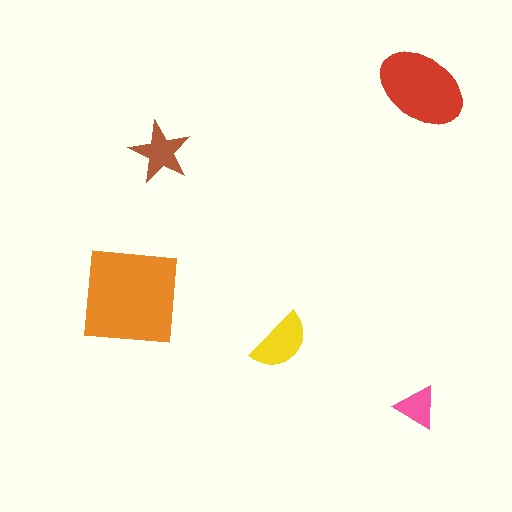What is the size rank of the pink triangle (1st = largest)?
5th.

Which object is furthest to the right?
The red ellipse is rightmost.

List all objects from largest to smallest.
The orange square, the red ellipse, the yellow semicircle, the brown star, the pink triangle.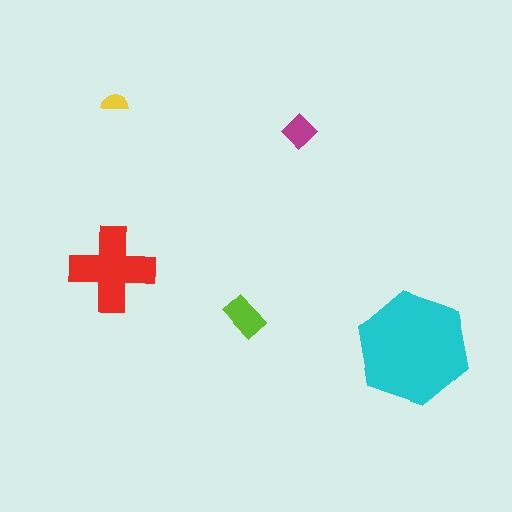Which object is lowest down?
The cyan hexagon is bottommost.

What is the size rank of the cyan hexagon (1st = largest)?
1st.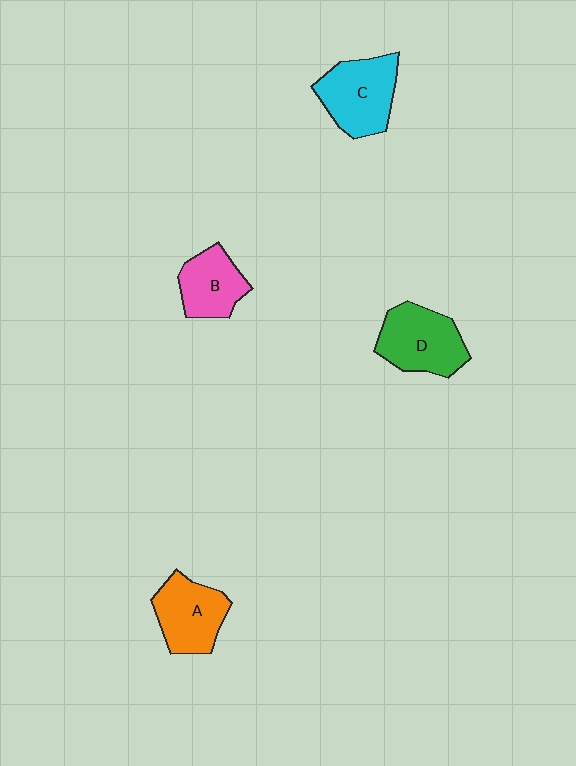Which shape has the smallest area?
Shape B (pink).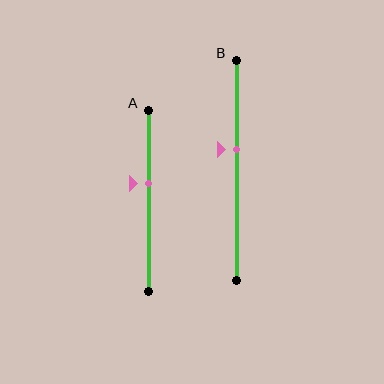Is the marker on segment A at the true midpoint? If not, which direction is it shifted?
No, the marker on segment A is shifted upward by about 10% of the segment length.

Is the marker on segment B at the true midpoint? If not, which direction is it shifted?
No, the marker on segment B is shifted upward by about 10% of the segment length.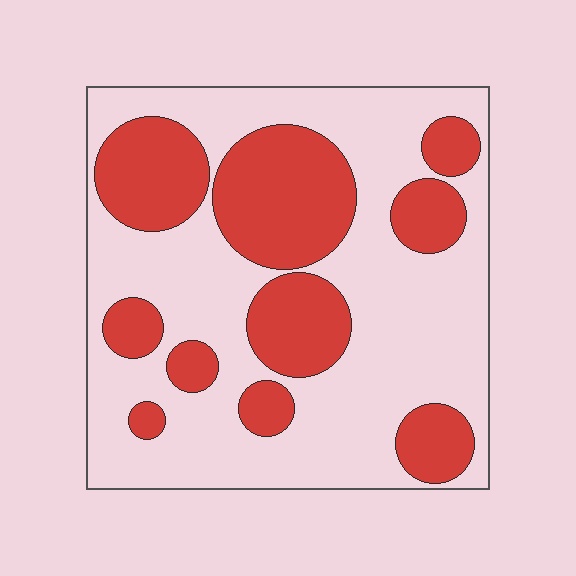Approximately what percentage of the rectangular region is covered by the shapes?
Approximately 35%.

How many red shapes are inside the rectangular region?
10.